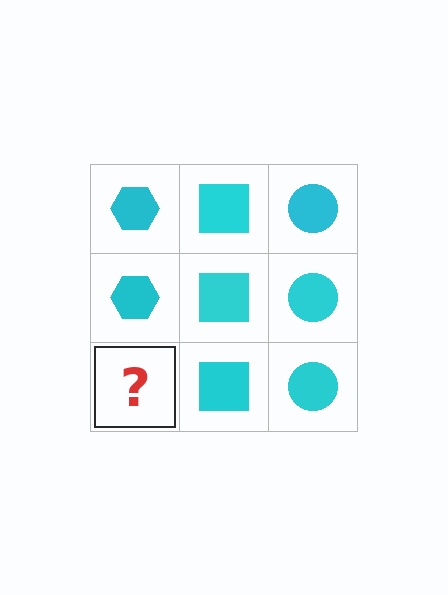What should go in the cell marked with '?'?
The missing cell should contain a cyan hexagon.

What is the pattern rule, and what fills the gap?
The rule is that each column has a consistent shape. The gap should be filled with a cyan hexagon.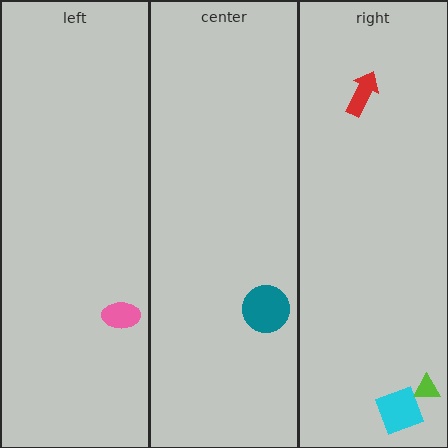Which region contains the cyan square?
The right region.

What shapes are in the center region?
The teal circle.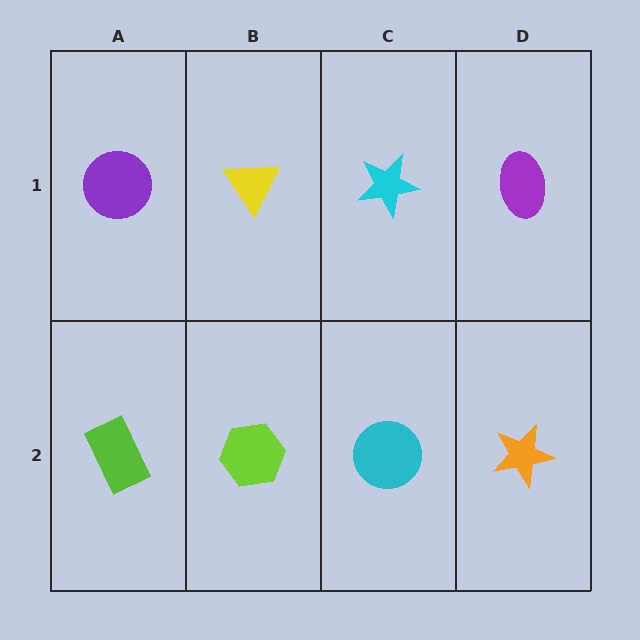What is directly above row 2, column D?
A purple ellipse.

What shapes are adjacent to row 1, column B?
A lime hexagon (row 2, column B), a purple circle (row 1, column A), a cyan star (row 1, column C).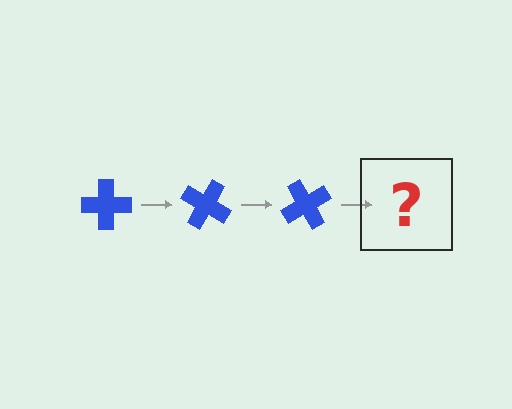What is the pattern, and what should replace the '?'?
The pattern is that the cross rotates 30 degrees each step. The '?' should be a blue cross rotated 90 degrees.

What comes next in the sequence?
The next element should be a blue cross rotated 90 degrees.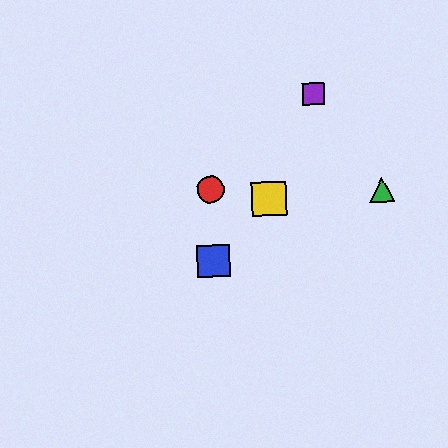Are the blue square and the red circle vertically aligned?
Yes, both are at x≈214.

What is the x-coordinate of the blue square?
The blue square is at x≈214.